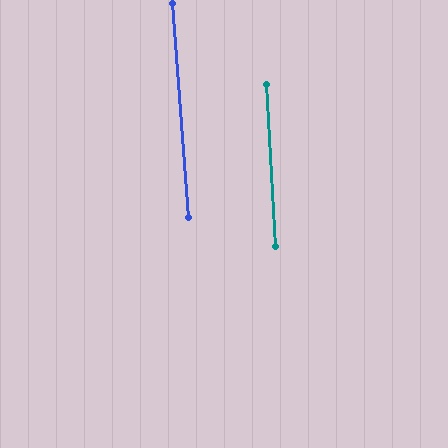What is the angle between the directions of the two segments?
Approximately 1 degree.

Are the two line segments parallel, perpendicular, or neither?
Parallel — their directions differ by only 1.2°.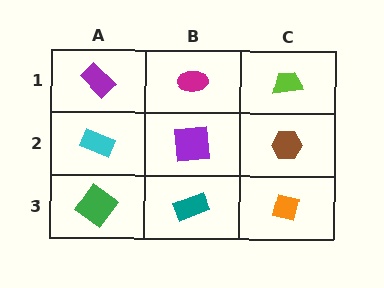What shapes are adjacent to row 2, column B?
A magenta ellipse (row 1, column B), a teal rectangle (row 3, column B), a cyan rectangle (row 2, column A), a brown hexagon (row 2, column C).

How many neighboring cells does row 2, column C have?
3.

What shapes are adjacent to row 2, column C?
A lime trapezoid (row 1, column C), an orange square (row 3, column C), a purple square (row 2, column B).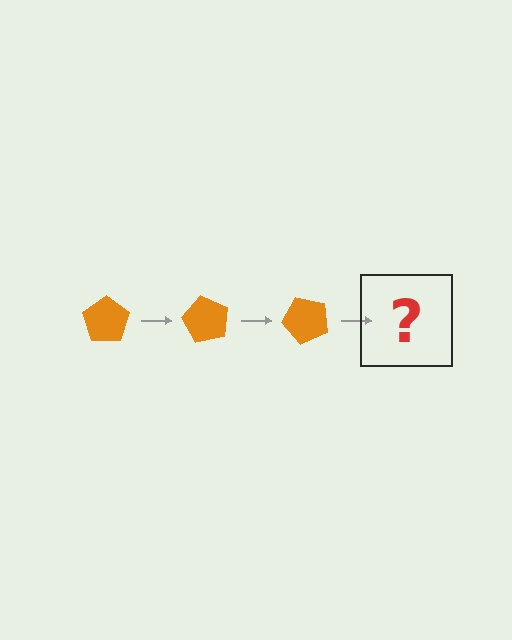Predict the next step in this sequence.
The next step is an orange pentagon rotated 180 degrees.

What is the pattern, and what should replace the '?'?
The pattern is that the pentagon rotates 60 degrees each step. The '?' should be an orange pentagon rotated 180 degrees.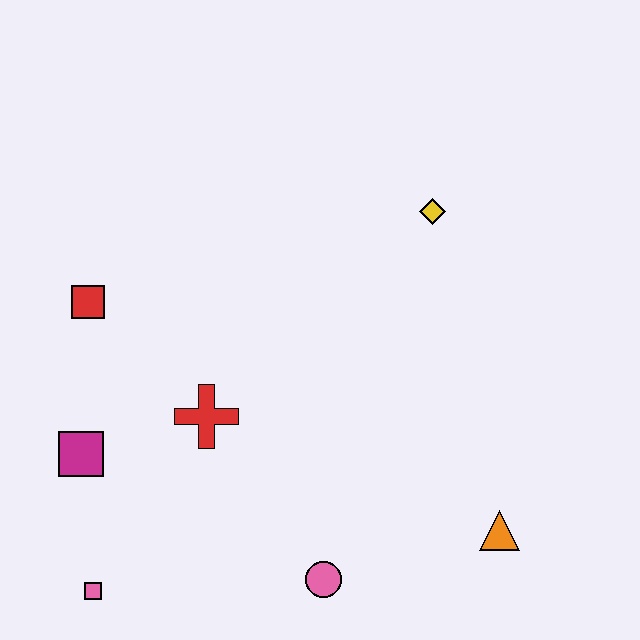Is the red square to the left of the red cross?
Yes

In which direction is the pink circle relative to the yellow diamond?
The pink circle is below the yellow diamond.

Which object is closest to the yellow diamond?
The red cross is closest to the yellow diamond.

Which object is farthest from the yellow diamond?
The pink square is farthest from the yellow diamond.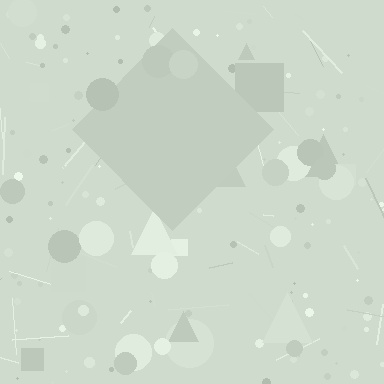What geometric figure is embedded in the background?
A diamond is embedded in the background.